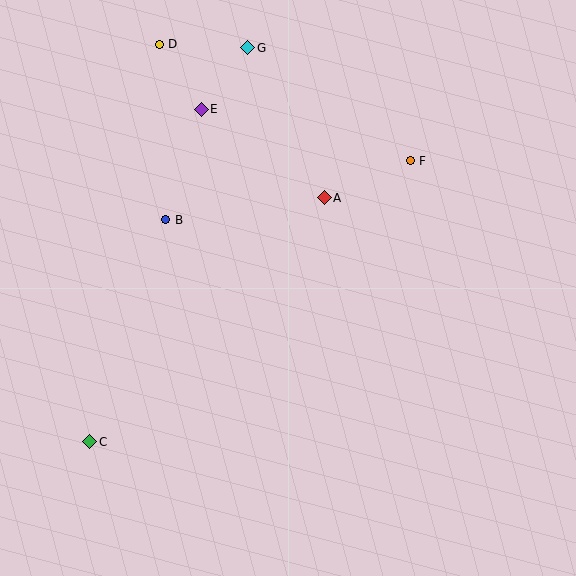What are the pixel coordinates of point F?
Point F is at (410, 161).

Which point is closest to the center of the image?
Point A at (324, 198) is closest to the center.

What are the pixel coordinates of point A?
Point A is at (324, 198).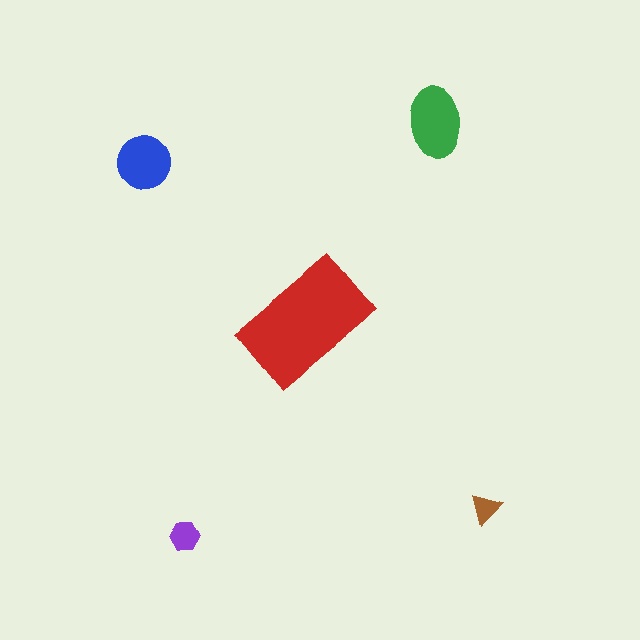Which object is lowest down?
The purple hexagon is bottommost.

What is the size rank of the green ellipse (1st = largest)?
2nd.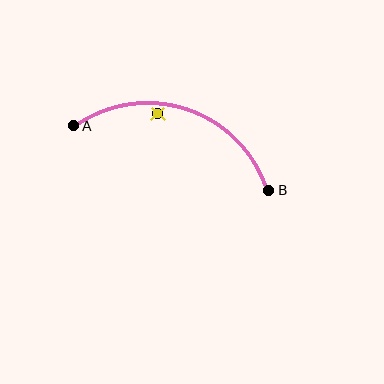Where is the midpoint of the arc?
The arc midpoint is the point on the curve farthest from the straight line joining A and B. It sits above that line.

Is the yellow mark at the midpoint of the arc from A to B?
No — the yellow mark does not lie on the arc at all. It sits slightly inside the curve.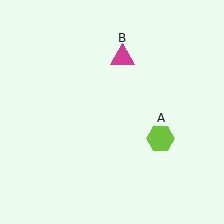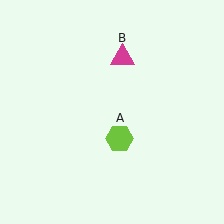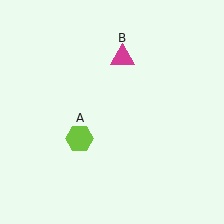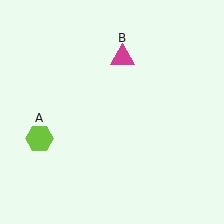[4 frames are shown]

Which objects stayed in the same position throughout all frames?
Magenta triangle (object B) remained stationary.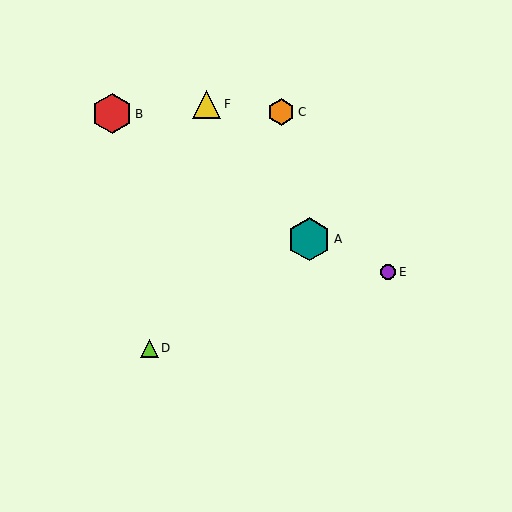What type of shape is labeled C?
Shape C is an orange hexagon.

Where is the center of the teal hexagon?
The center of the teal hexagon is at (309, 239).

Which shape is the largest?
The teal hexagon (labeled A) is the largest.